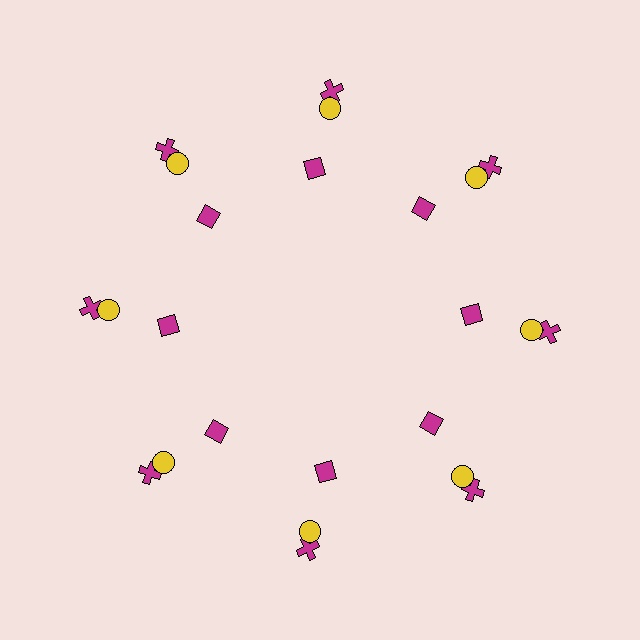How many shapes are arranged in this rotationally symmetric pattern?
There are 24 shapes, arranged in 8 groups of 3.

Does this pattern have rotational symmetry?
Yes, this pattern has 8-fold rotational symmetry. It looks the same after rotating 45 degrees around the center.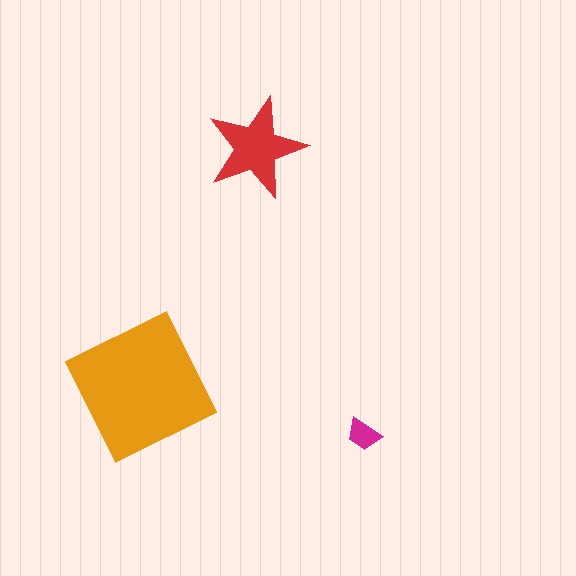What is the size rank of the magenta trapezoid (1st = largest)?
3rd.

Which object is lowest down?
The magenta trapezoid is bottommost.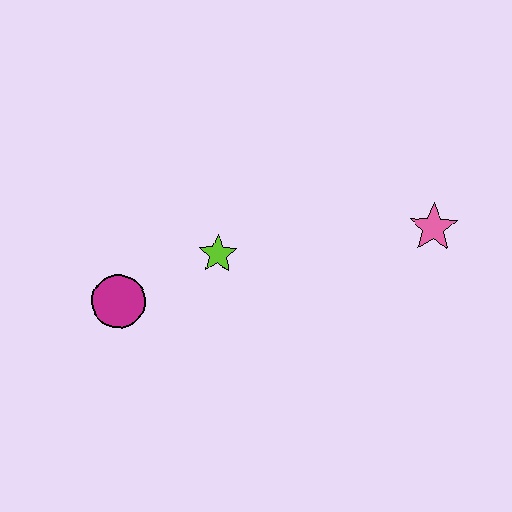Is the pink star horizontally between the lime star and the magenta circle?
No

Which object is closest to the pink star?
The lime star is closest to the pink star.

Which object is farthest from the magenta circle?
The pink star is farthest from the magenta circle.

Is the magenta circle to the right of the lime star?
No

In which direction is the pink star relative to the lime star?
The pink star is to the right of the lime star.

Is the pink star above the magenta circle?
Yes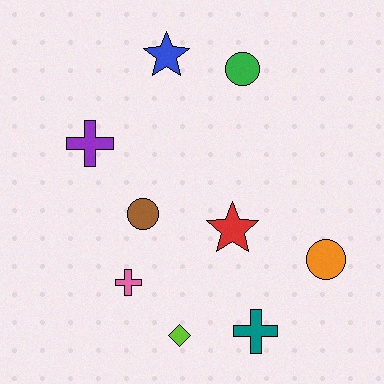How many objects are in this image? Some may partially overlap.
There are 9 objects.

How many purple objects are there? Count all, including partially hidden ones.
There is 1 purple object.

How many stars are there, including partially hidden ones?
There are 2 stars.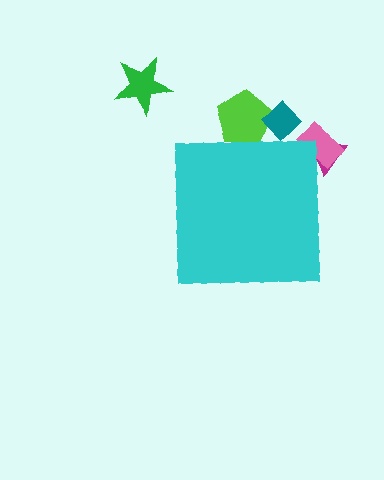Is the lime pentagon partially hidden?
Yes, the lime pentagon is partially hidden behind the cyan square.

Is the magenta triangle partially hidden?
Yes, the magenta triangle is partially hidden behind the cyan square.